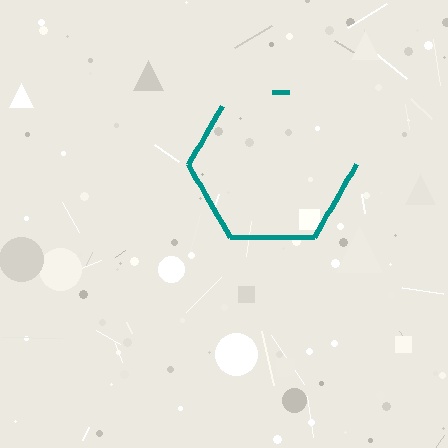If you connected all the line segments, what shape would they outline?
They would outline a hexagon.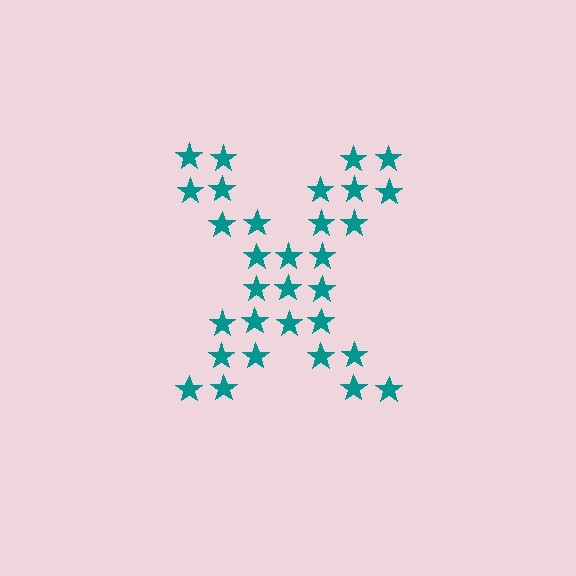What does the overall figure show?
The overall figure shows the letter X.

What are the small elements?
The small elements are stars.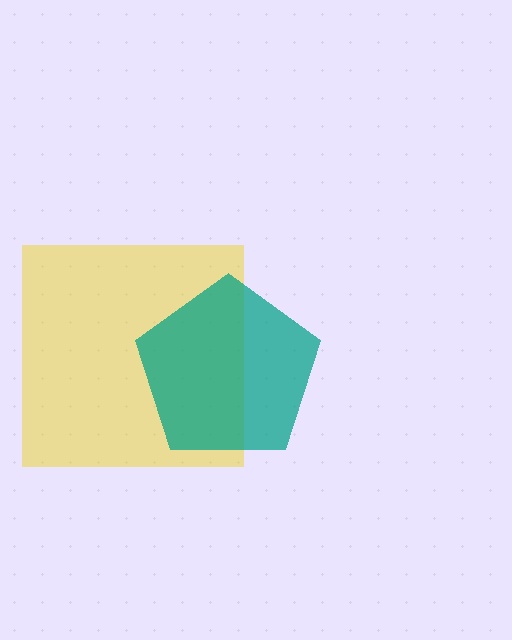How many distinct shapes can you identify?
There are 2 distinct shapes: a yellow square, a teal pentagon.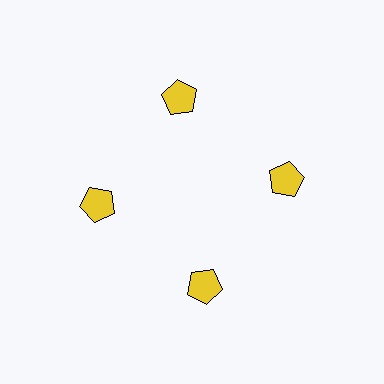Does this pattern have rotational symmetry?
Yes, this pattern has 4-fold rotational symmetry. It looks the same after rotating 90 degrees around the center.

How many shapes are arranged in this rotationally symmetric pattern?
There are 4 shapes, arranged in 4 groups of 1.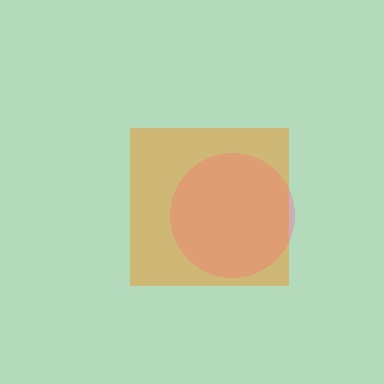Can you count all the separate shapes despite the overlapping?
Yes, there are 2 separate shapes.